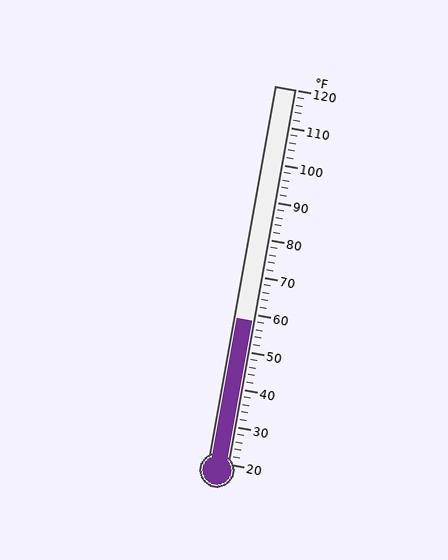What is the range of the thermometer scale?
The thermometer scale ranges from 20°F to 120°F.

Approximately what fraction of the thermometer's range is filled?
The thermometer is filled to approximately 40% of its range.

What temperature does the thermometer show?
The thermometer shows approximately 58°F.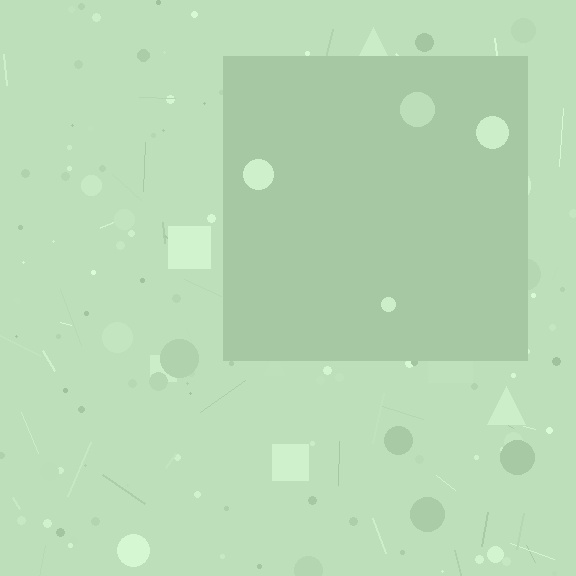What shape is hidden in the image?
A square is hidden in the image.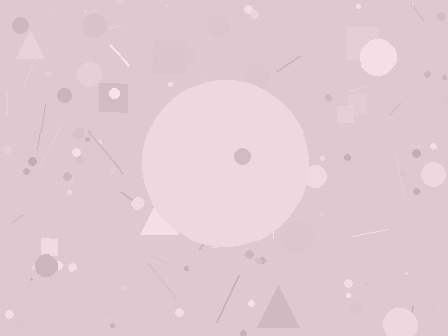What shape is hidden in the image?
A circle is hidden in the image.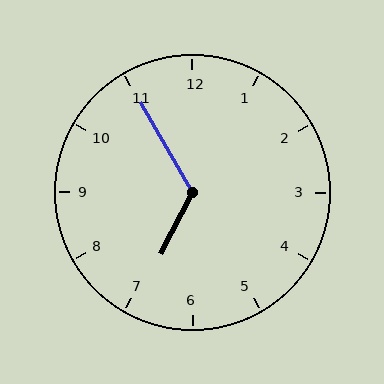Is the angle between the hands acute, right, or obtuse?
It is obtuse.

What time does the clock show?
6:55.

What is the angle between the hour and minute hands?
Approximately 122 degrees.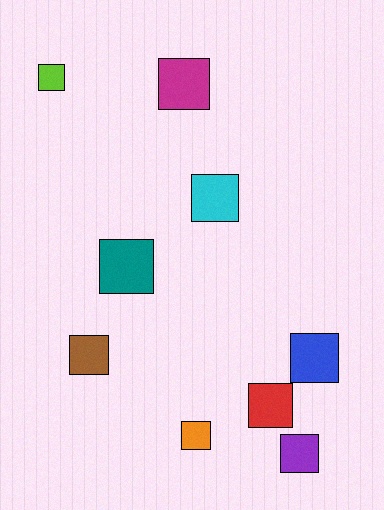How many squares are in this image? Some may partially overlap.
There are 9 squares.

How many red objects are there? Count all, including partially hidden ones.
There is 1 red object.